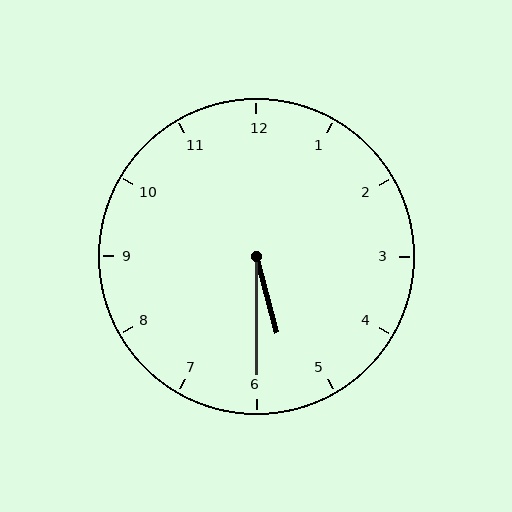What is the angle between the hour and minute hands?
Approximately 15 degrees.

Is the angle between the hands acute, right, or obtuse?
It is acute.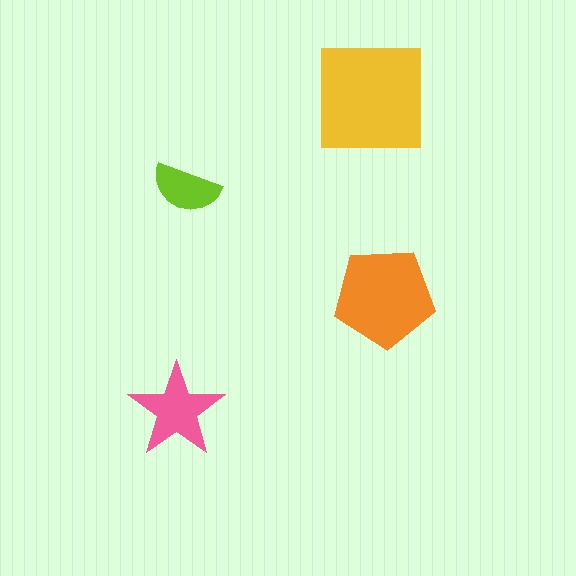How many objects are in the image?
There are 4 objects in the image.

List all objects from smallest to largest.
The lime semicircle, the pink star, the orange pentagon, the yellow square.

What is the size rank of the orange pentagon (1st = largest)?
2nd.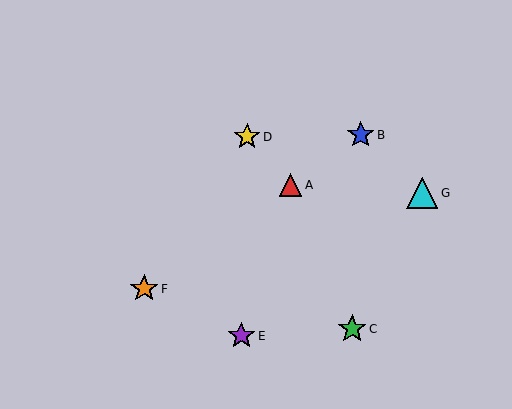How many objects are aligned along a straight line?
3 objects (A, B, F) are aligned along a straight line.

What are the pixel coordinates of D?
Object D is at (247, 137).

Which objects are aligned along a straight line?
Objects A, B, F are aligned along a straight line.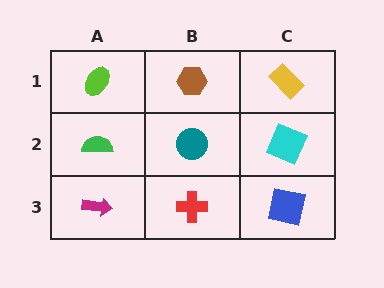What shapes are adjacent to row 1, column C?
A cyan square (row 2, column C), a brown hexagon (row 1, column B).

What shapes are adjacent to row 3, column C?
A cyan square (row 2, column C), a red cross (row 3, column B).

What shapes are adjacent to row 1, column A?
A green semicircle (row 2, column A), a brown hexagon (row 1, column B).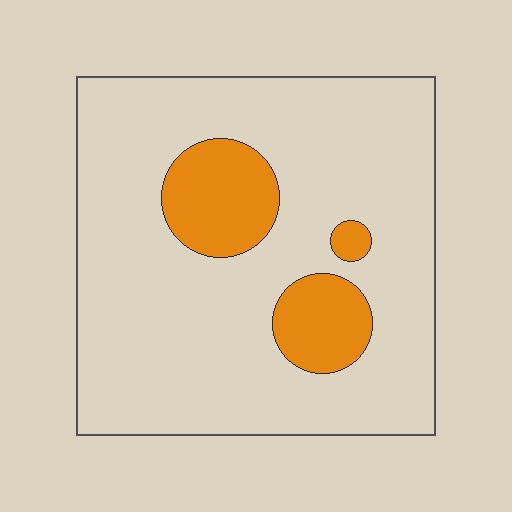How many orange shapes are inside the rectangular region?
3.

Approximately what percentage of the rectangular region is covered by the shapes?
Approximately 15%.